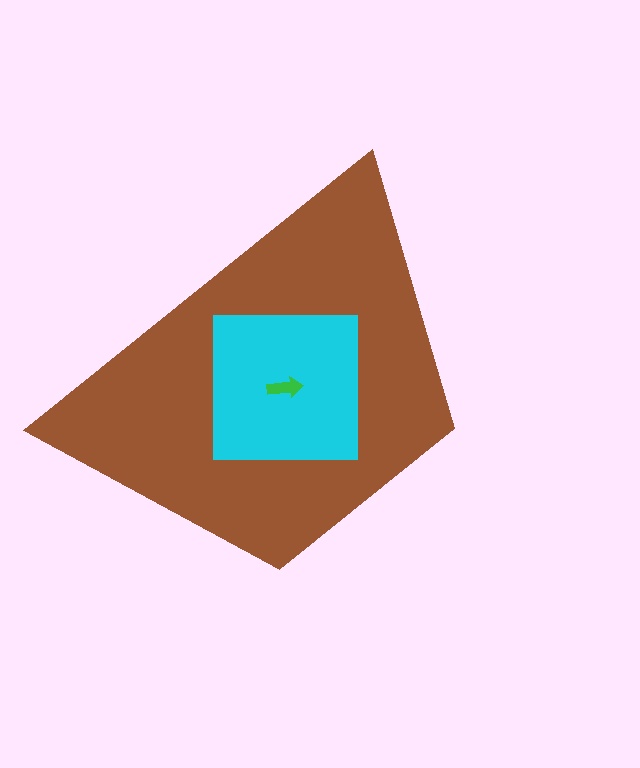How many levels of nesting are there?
3.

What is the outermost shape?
The brown trapezoid.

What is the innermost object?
The green arrow.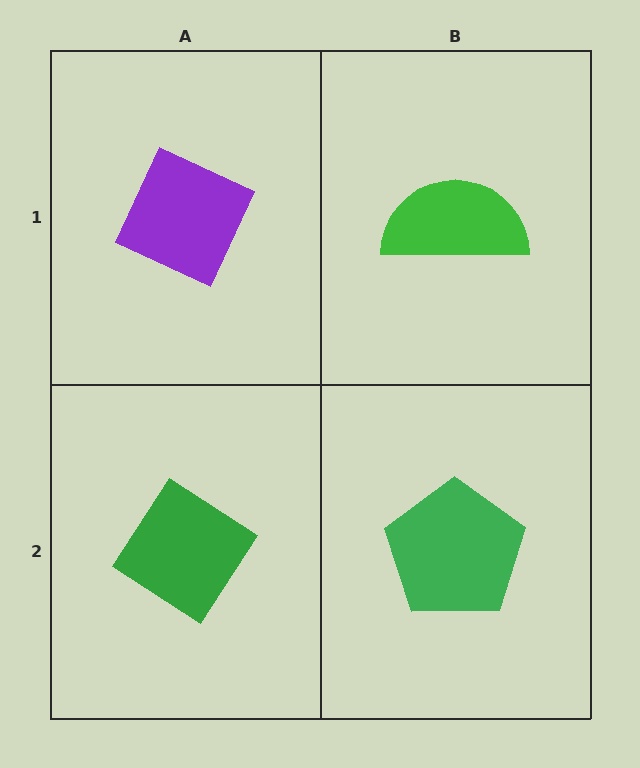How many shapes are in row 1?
2 shapes.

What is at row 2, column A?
A green diamond.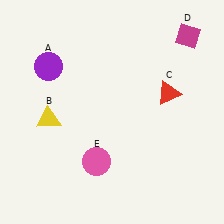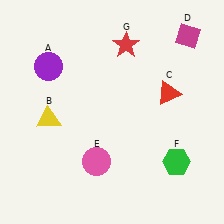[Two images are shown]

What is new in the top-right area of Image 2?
A red star (G) was added in the top-right area of Image 2.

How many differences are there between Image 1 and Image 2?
There are 2 differences between the two images.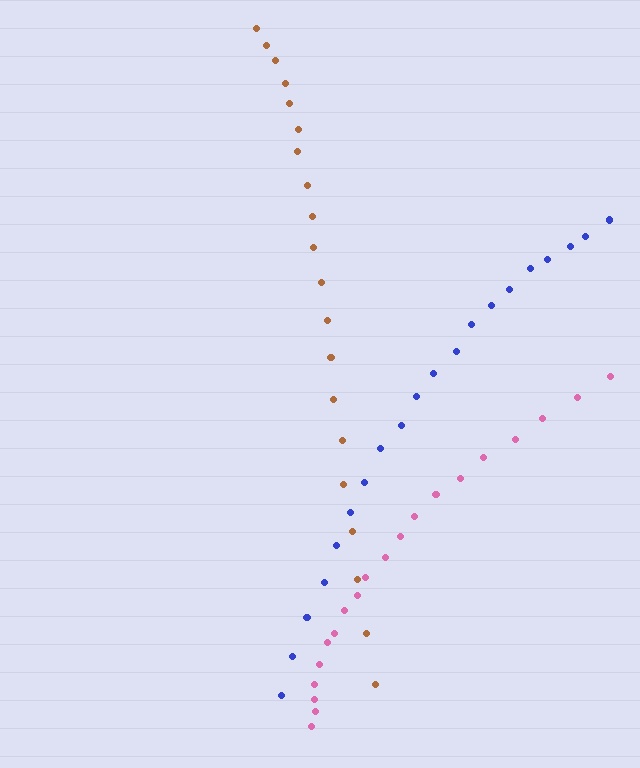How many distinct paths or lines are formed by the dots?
There are 3 distinct paths.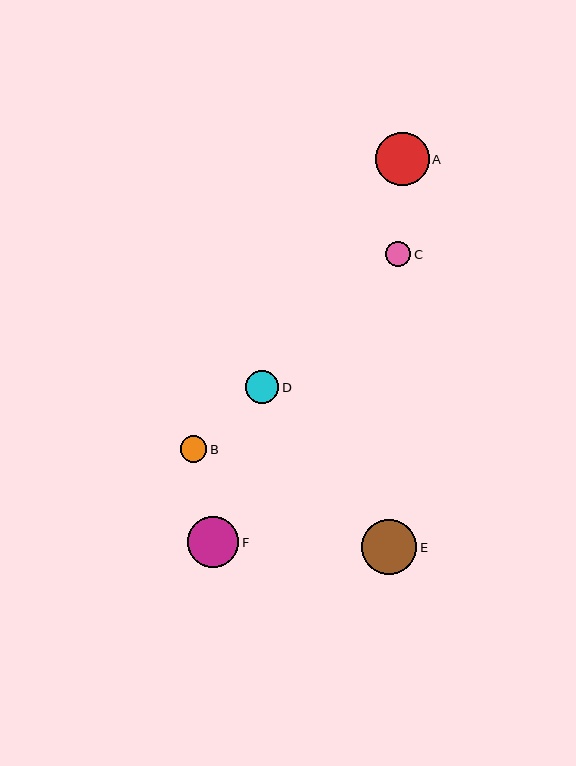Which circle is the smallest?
Circle C is the smallest with a size of approximately 25 pixels.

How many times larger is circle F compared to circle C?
Circle F is approximately 2.0 times the size of circle C.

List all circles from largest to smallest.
From largest to smallest: E, A, F, D, B, C.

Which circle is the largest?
Circle E is the largest with a size of approximately 55 pixels.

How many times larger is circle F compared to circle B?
Circle F is approximately 1.9 times the size of circle B.